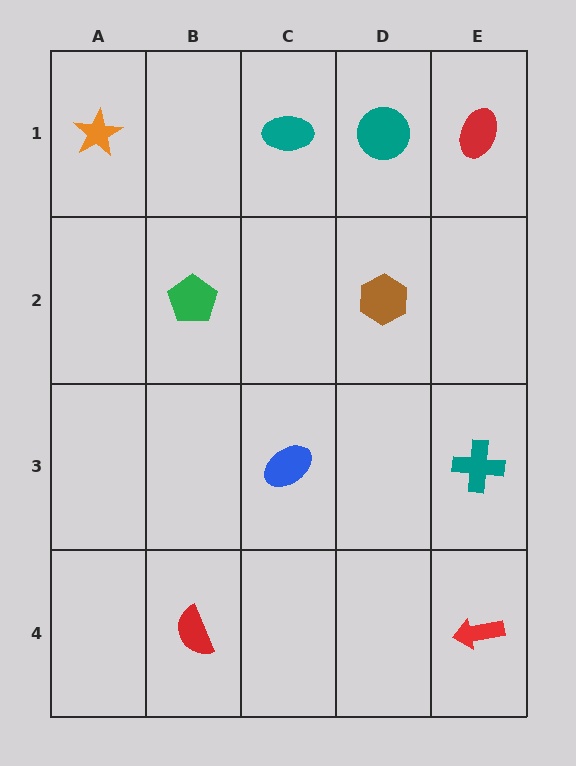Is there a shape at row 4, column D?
No, that cell is empty.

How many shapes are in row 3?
2 shapes.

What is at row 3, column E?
A teal cross.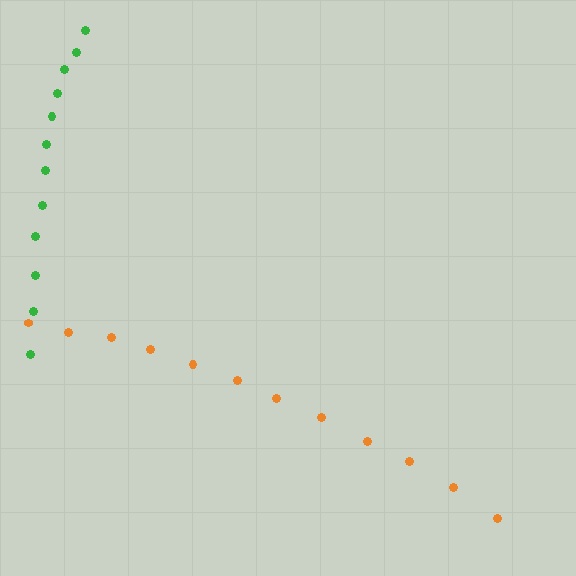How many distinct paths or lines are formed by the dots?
There are 2 distinct paths.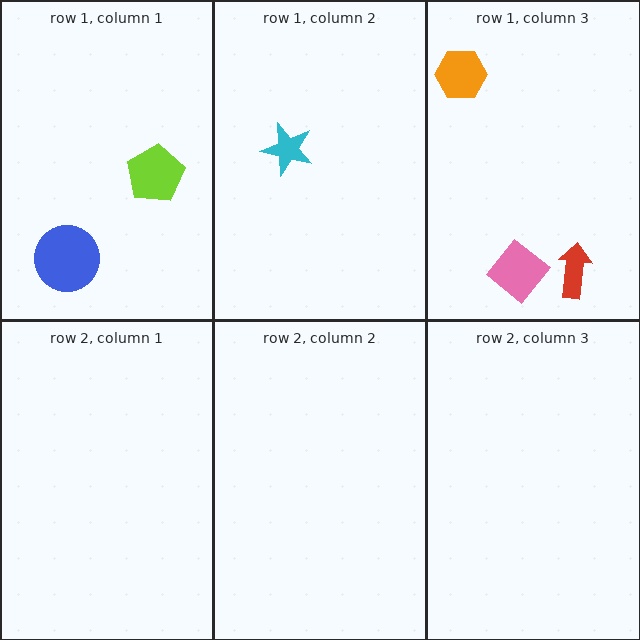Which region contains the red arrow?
The row 1, column 3 region.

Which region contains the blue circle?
The row 1, column 1 region.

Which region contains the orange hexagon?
The row 1, column 3 region.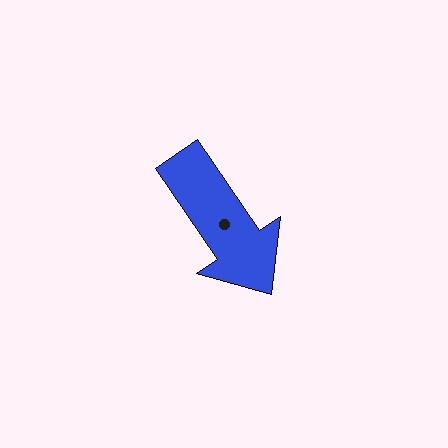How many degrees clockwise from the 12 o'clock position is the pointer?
Approximately 146 degrees.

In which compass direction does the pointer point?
Southeast.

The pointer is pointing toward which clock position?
Roughly 5 o'clock.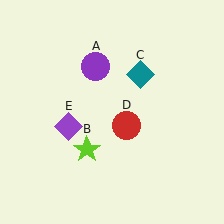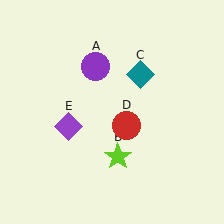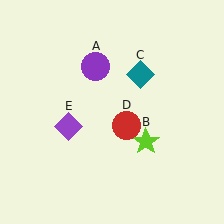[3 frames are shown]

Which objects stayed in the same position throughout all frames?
Purple circle (object A) and teal diamond (object C) and red circle (object D) and purple diamond (object E) remained stationary.